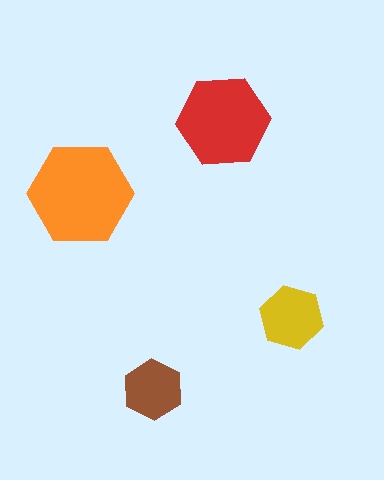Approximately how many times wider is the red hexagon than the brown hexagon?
About 1.5 times wider.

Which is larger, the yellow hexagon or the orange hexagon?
The orange one.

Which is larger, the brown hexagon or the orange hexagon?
The orange one.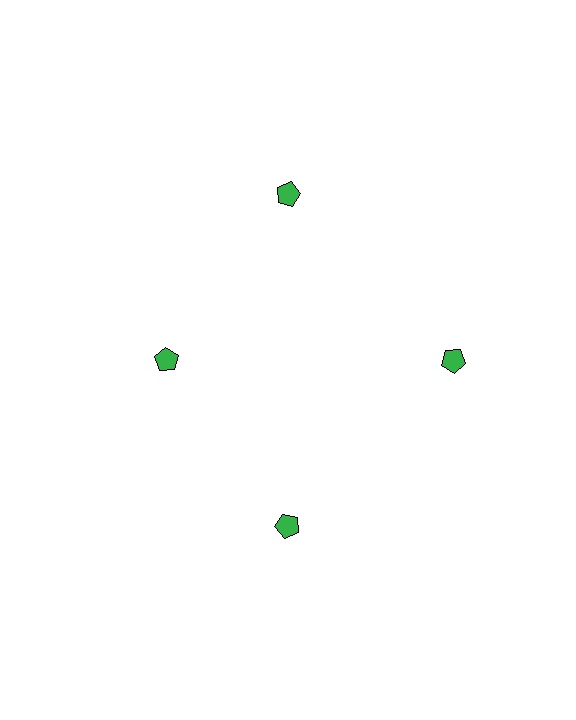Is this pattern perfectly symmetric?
No. The 4 green pentagons are arranged in a ring, but one element near the 9 o'clock position is pulled inward toward the center, breaking the 4-fold rotational symmetry.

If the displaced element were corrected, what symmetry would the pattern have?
It would have 4-fold rotational symmetry — the pattern would map onto itself every 90 degrees.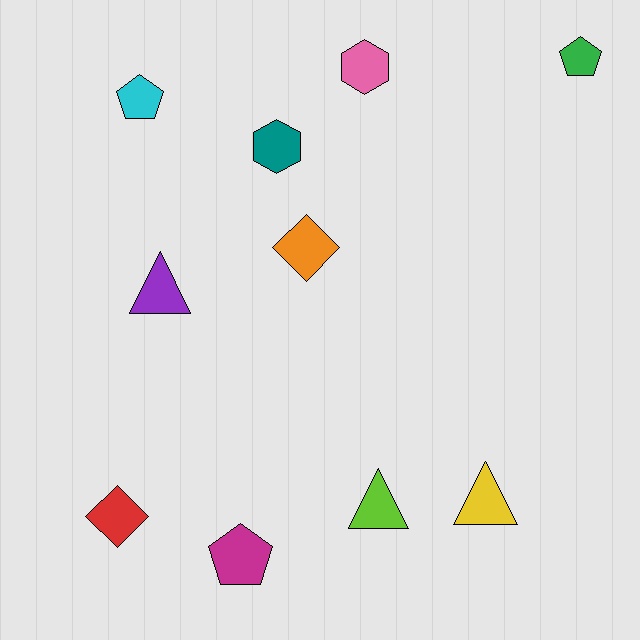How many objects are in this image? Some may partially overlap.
There are 10 objects.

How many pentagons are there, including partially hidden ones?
There are 3 pentagons.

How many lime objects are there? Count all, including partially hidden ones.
There is 1 lime object.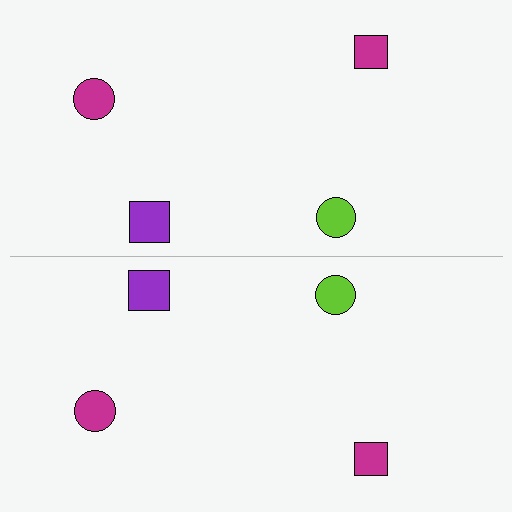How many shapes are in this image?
There are 8 shapes in this image.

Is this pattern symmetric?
Yes, this pattern has bilateral (reflection) symmetry.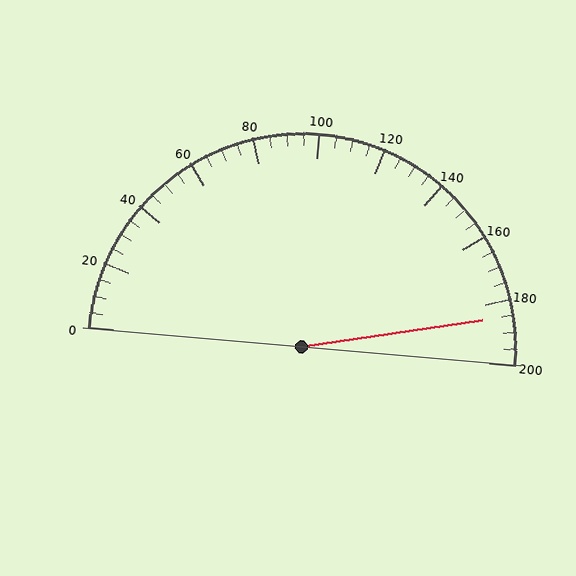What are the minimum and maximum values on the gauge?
The gauge ranges from 0 to 200.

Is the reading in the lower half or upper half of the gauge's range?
The reading is in the upper half of the range (0 to 200).